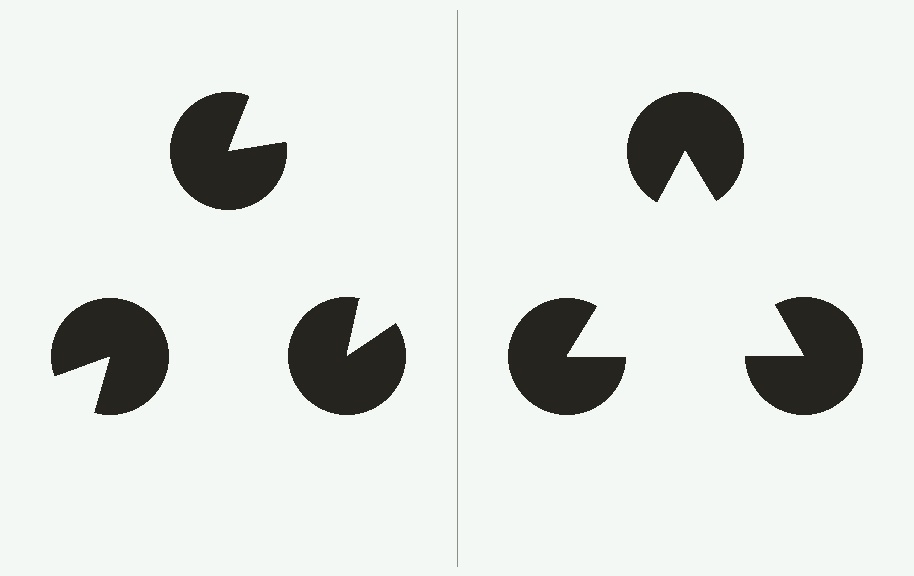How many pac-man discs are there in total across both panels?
6 — 3 on each side.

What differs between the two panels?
The pac-man discs are positioned identically on both sides; only the wedge orientations differ. On the right they align to a triangle; on the left they are misaligned.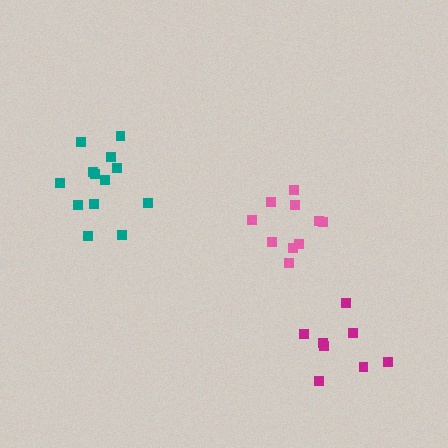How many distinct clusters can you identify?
There are 3 distinct clusters.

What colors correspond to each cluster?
The clusters are colored: pink, teal, magenta.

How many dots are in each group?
Group 1: 10 dots, Group 2: 13 dots, Group 3: 8 dots (31 total).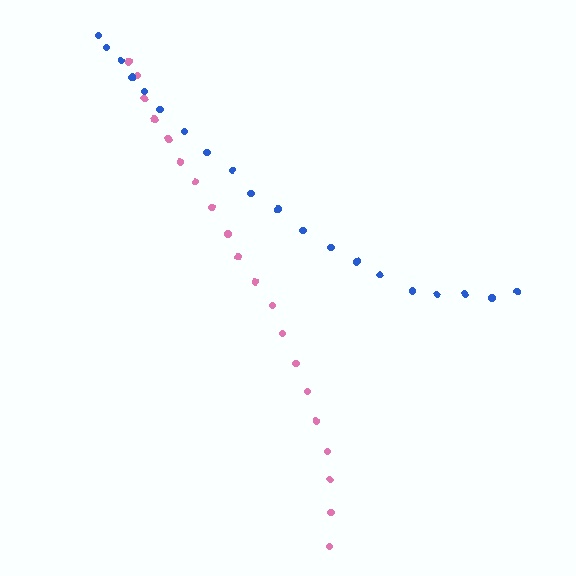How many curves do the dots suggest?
There are 2 distinct paths.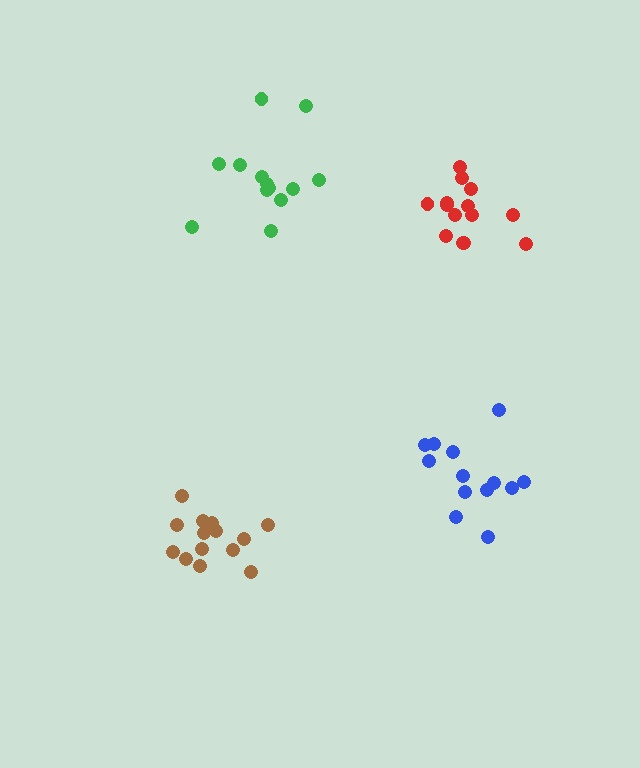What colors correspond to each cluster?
The clusters are colored: green, brown, blue, red.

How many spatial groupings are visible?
There are 4 spatial groupings.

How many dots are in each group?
Group 1: 13 dots, Group 2: 14 dots, Group 3: 13 dots, Group 4: 14 dots (54 total).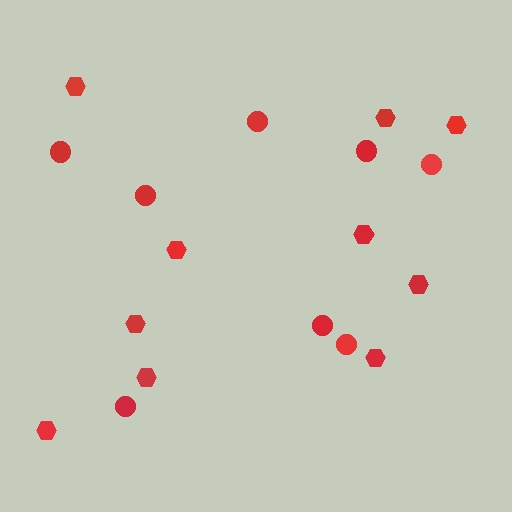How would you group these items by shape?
There are 2 groups: one group of hexagons (10) and one group of circles (8).